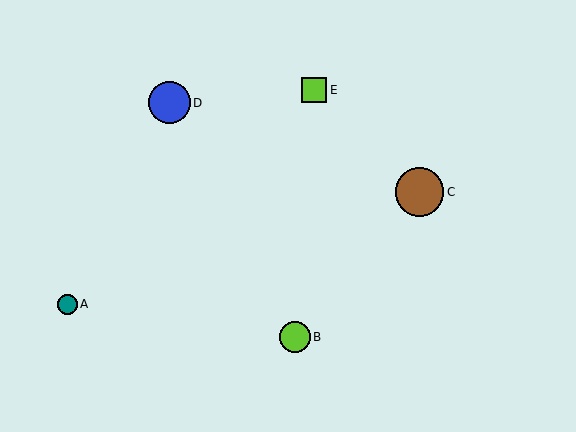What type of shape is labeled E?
Shape E is a lime square.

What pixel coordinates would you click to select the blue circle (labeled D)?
Click at (169, 103) to select the blue circle D.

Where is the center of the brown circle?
The center of the brown circle is at (420, 192).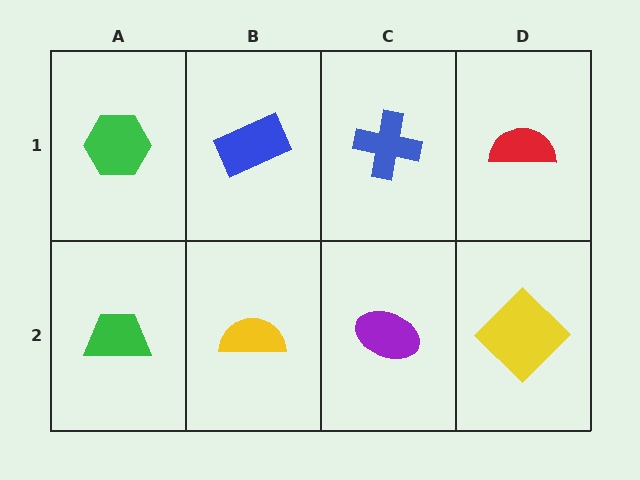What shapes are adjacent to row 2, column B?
A blue rectangle (row 1, column B), a green trapezoid (row 2, column A), a purple ellipse (row 2, column C).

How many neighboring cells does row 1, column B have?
3.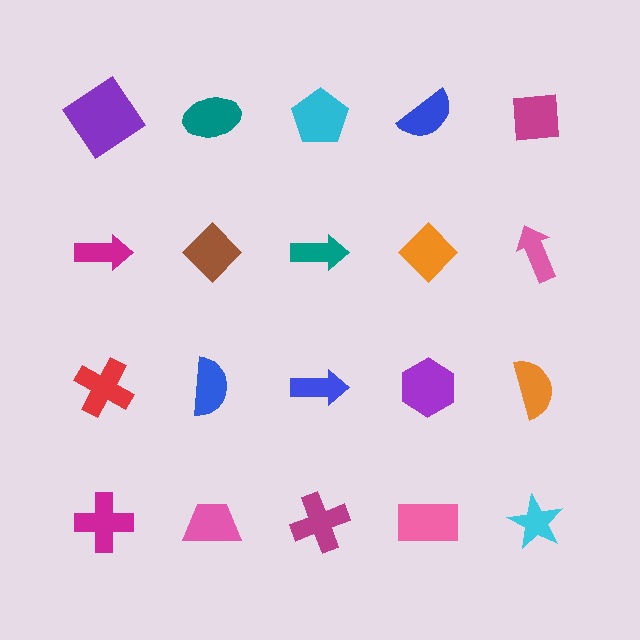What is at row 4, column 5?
A cyan star.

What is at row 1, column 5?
A magenta square.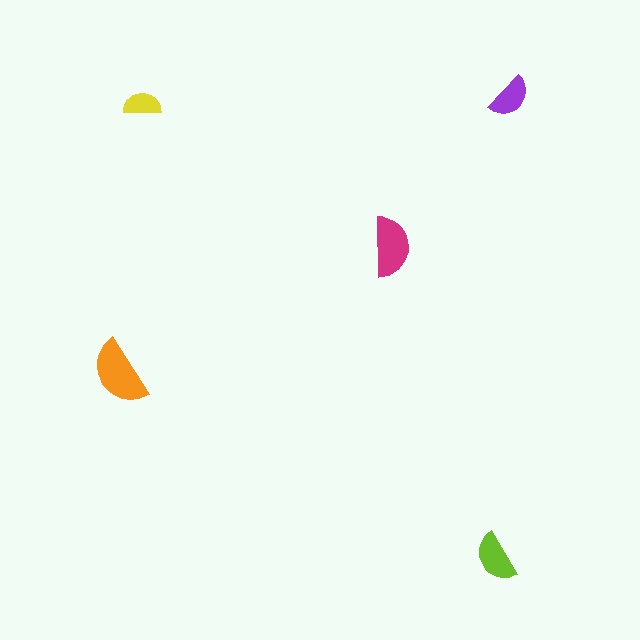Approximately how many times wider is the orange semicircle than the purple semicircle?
About 1.5 times wider.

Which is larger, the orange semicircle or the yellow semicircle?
The orange one.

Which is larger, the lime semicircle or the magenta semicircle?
The magenta one.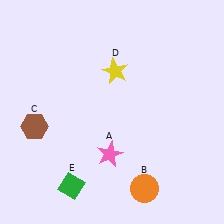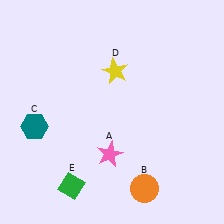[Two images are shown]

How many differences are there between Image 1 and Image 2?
There is 1 difference between the two images.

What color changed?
The hexagon (C) changed from brown in Image 1 to teal in Image 2.